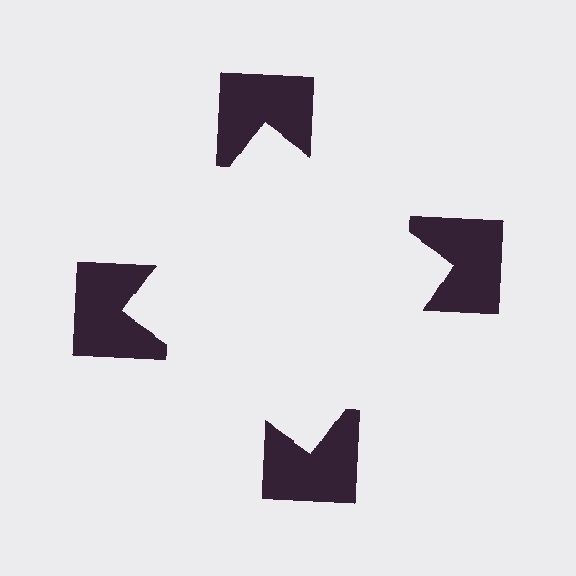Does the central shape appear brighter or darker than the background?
It typically appears slightly brighter than the background, even though no actual brightness change is drawn.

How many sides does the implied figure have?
4 sides.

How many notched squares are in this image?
There are 4 — one at each vertex of the illusory square.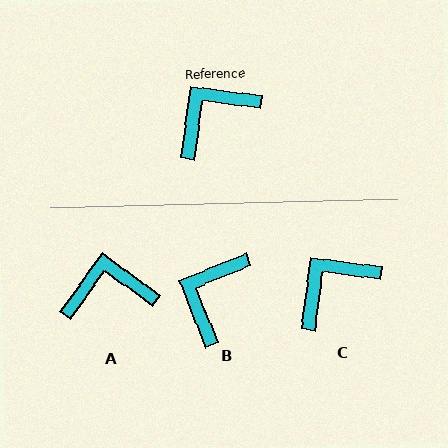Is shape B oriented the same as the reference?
No, it is off by about 30 degrees.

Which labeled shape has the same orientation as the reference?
C.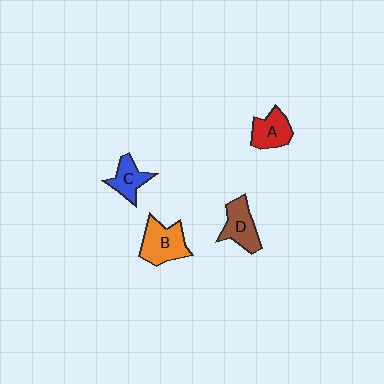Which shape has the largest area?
Shape B (orange).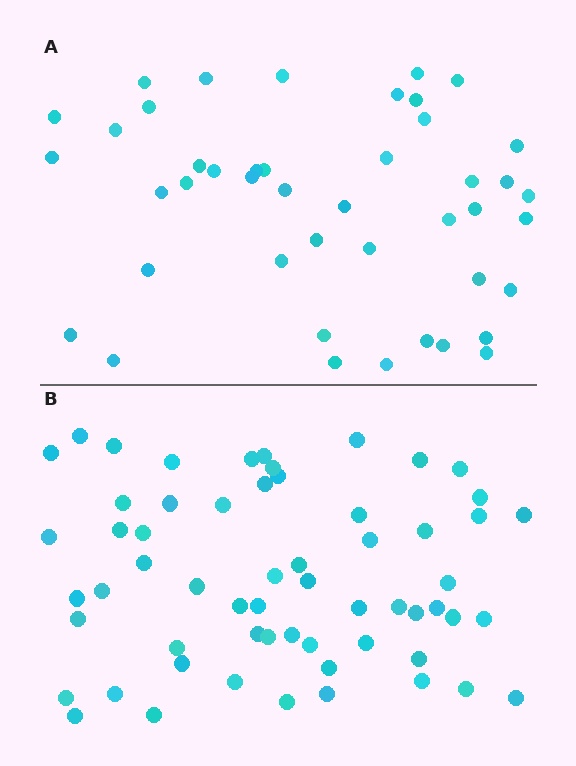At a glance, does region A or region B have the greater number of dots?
Region B (the bottom region) has more dots.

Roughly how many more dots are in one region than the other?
Region B has approximately 15 more dots than region A.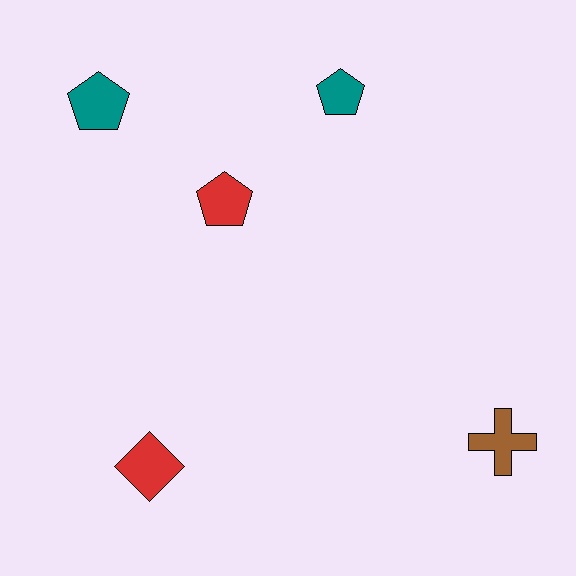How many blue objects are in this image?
There are no blue objects.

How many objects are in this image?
There are 5 objects.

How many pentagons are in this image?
There are 3 pentagons.